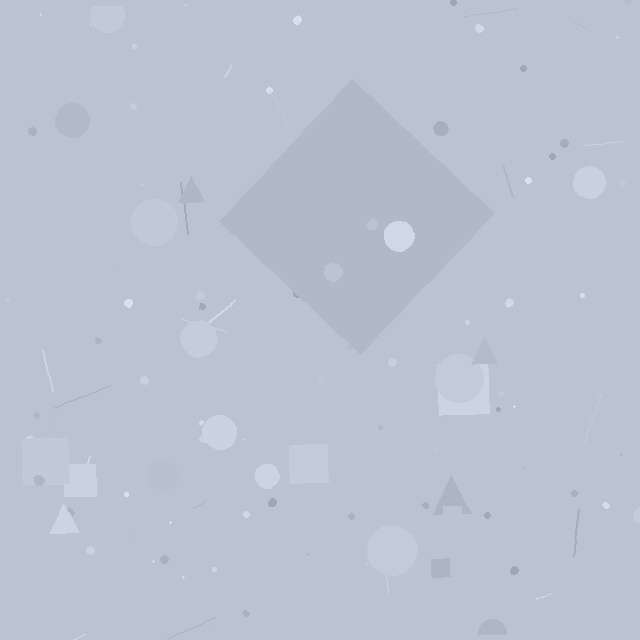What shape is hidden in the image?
A diamond is hidden in the image.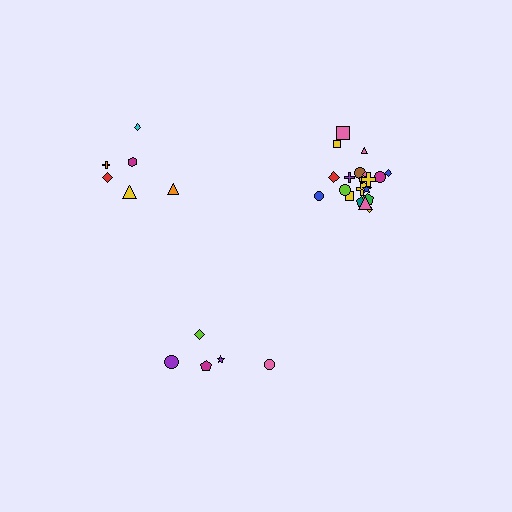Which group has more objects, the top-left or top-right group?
The top-right group.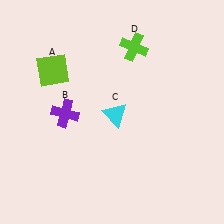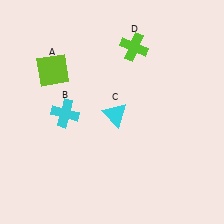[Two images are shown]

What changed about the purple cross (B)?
In Image 1, B is purple. In Image 2, it changed to cyan.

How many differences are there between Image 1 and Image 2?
There is 1 difference between the two images.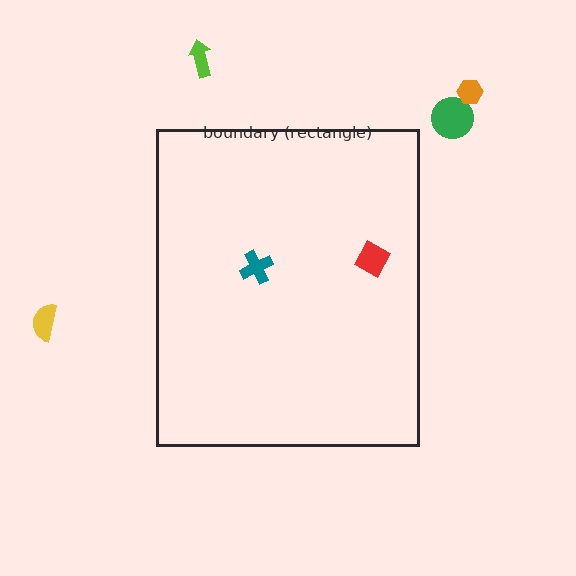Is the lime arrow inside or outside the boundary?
Outside.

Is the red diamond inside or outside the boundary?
Inside.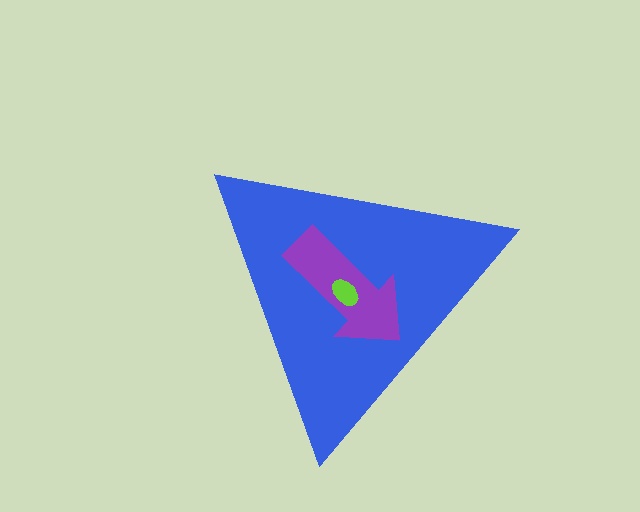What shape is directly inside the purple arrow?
The lime ellipse.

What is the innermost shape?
The lime ellipse.